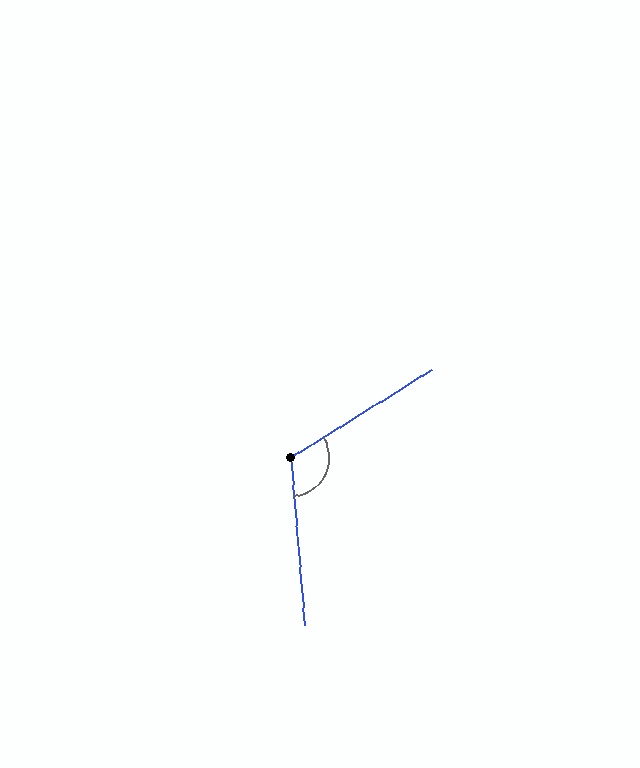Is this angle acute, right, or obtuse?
It is obtuse.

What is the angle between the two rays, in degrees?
Approximately 117 degrees.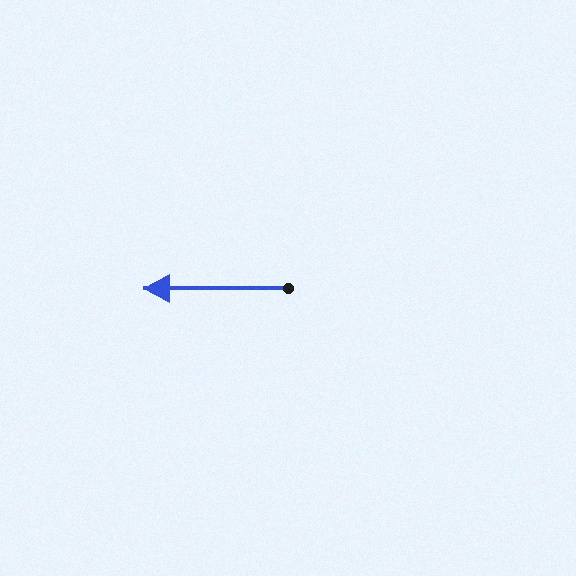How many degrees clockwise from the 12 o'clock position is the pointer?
Approximately 270 degrees.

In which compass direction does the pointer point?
West.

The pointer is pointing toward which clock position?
Roughly 9 o'clock.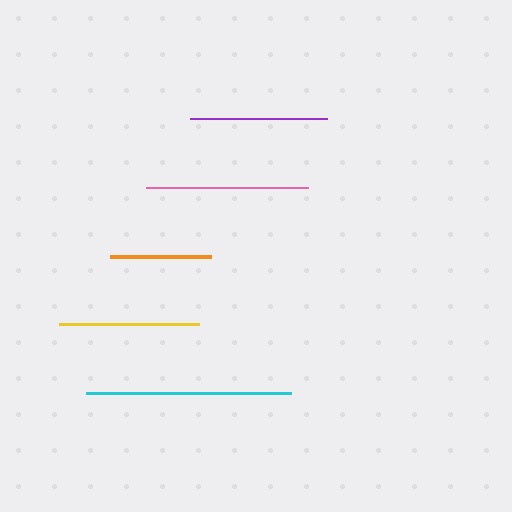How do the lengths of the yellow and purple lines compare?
The yellow and purple lines are approximately the same length.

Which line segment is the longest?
The cyan line is the longest at approximately 205 pixels.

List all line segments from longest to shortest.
From longest to shortest: cyan, pink, yellow, purple, orange.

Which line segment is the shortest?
The orange line is the shortest at approximately 101 pixels.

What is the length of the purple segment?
The purple segment is approximately 138 pixels long.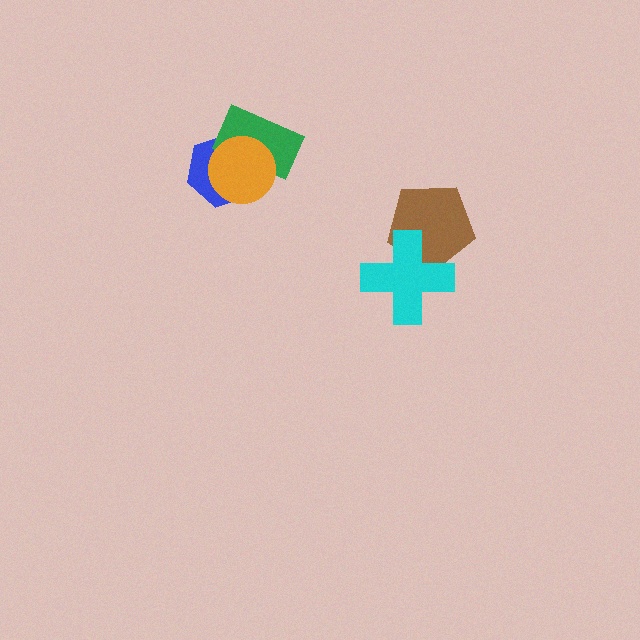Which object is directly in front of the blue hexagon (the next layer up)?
The green rectangle is directly in front of the blue hexagon.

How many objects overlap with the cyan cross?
1 object overlaps with the cyan cross.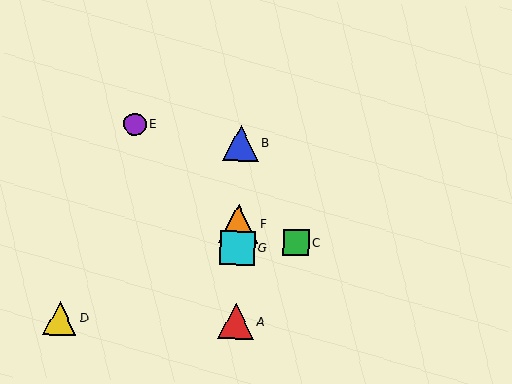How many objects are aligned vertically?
4 objects (A, B, F, G) are aligned vertically.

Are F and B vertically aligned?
Yes, both are at x≈238.